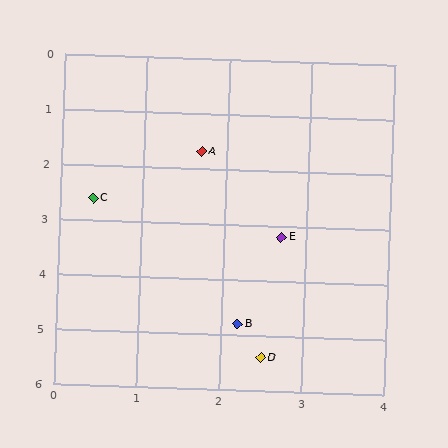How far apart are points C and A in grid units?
Points C and A are about 1.6 grid units apart.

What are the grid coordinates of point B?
Point B is at approximately (2.2, 4.8).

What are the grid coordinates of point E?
Point E is at approximately (2.7, 3.2).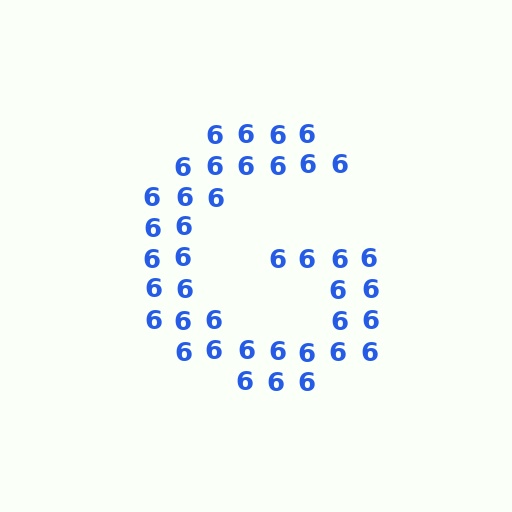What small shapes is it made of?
It is made of small digit 6's.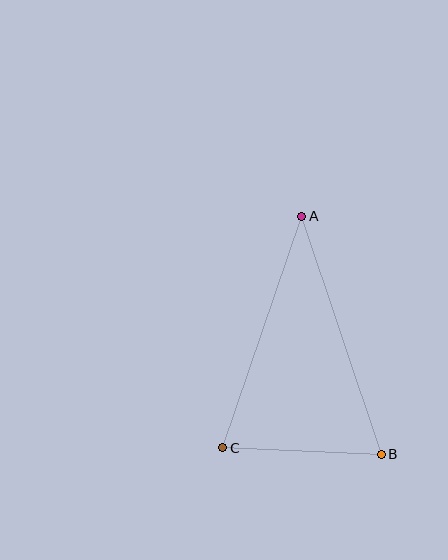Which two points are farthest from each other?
Points A and B are farthest from each other.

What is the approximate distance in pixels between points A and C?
The distance between A and C is approximately 244 pixels.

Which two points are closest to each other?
Points B and C are closest to each other.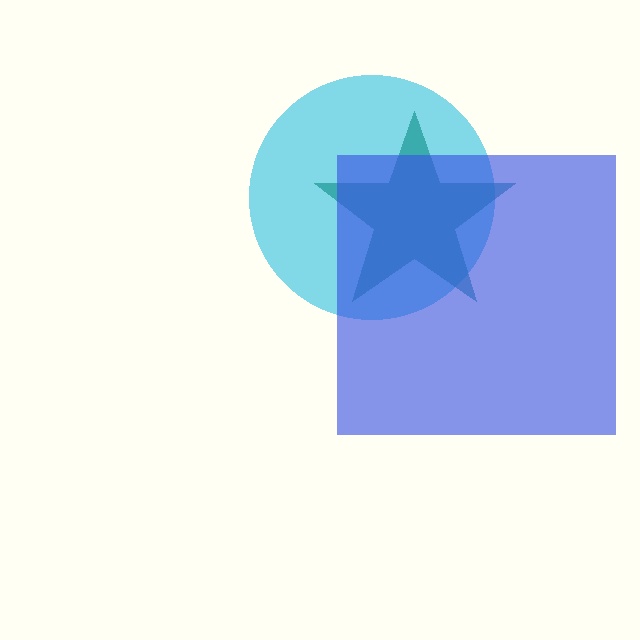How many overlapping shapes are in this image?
There are 3 overlapping shapes in the image.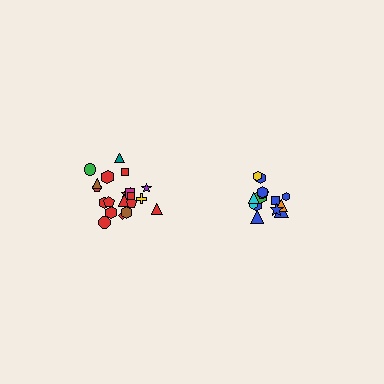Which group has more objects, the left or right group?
The left group.